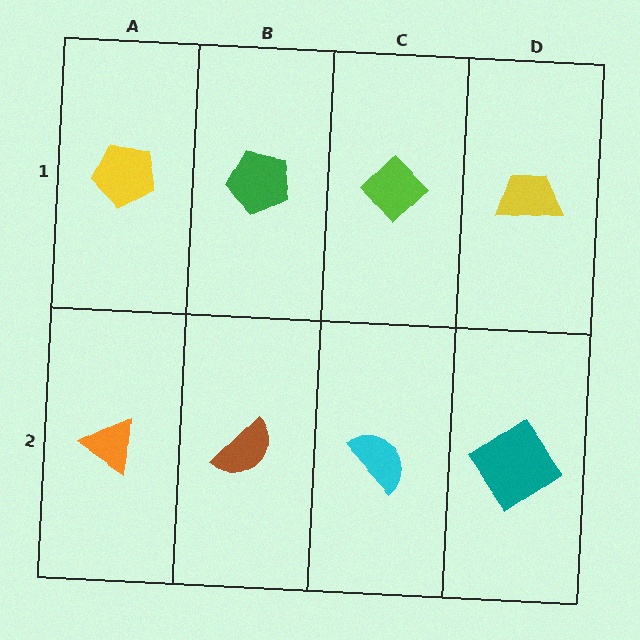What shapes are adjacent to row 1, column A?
An orange triangle (row 2, column A), a green pentagon (row 1, column B).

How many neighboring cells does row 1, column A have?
2.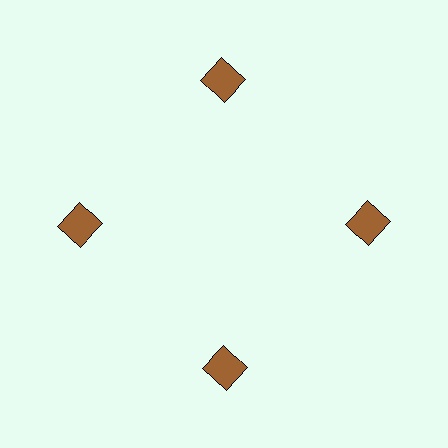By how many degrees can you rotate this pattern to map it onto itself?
The pattern maps onto itself every 90 degrees of rotation.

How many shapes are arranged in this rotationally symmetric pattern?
There are 4 shapes, arranged in 4 groups of 1.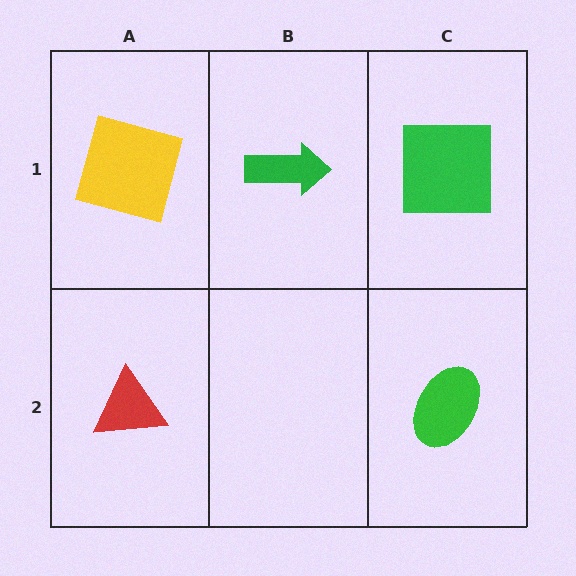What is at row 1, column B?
A green arrow.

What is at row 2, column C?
A green ellipse.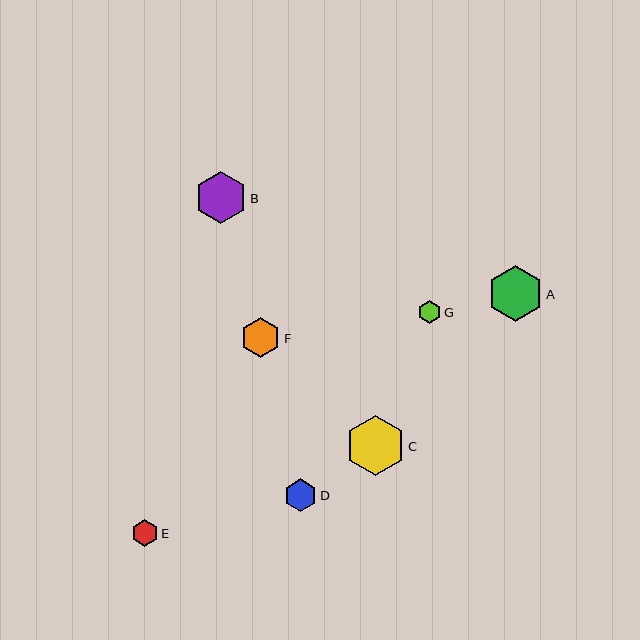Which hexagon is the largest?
Hexagon C is the largest with a size of approximately 60 pixels.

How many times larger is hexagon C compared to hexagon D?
Hexagon C is approximately 1.8 times the size of hexagon D.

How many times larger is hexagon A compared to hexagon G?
Hexagon A is approximately 2.4 times the size of hexagon G.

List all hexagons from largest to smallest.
From largest to smallest: C, A, B, F, D, E, G.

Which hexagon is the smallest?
Hexagon G is the smallest with a size of approximately 23 pixels.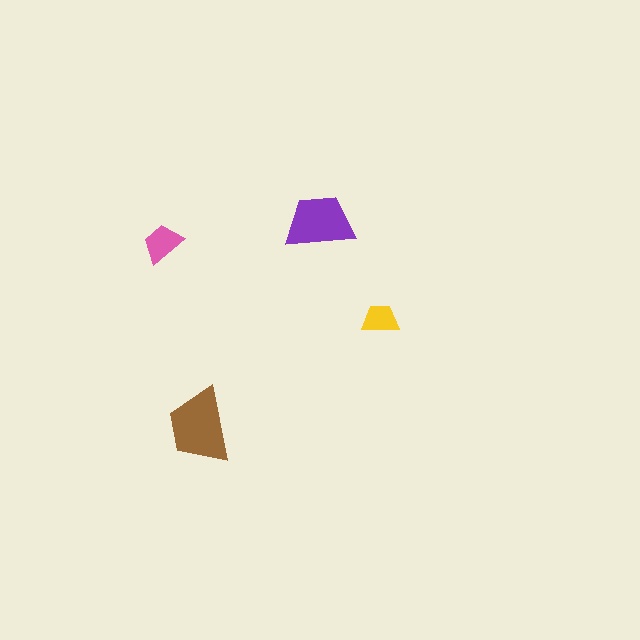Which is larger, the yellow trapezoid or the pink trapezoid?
The pink one.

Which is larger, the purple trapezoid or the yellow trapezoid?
The purple one.